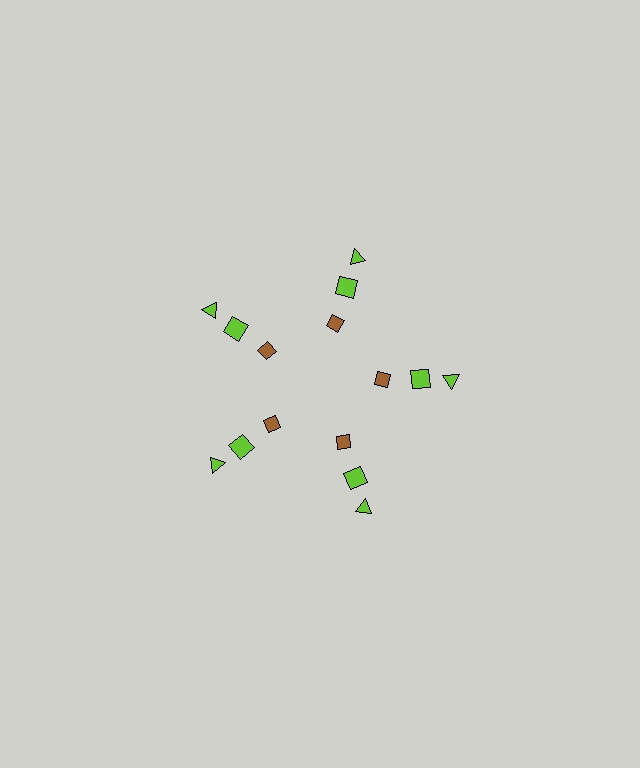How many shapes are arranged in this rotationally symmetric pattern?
There are 15 shapes, arranged in 5 groups of 3.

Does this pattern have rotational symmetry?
Yes, this pattern has 5-fold rotational symmetry. It looks the same after rotating 72 degrees around the center.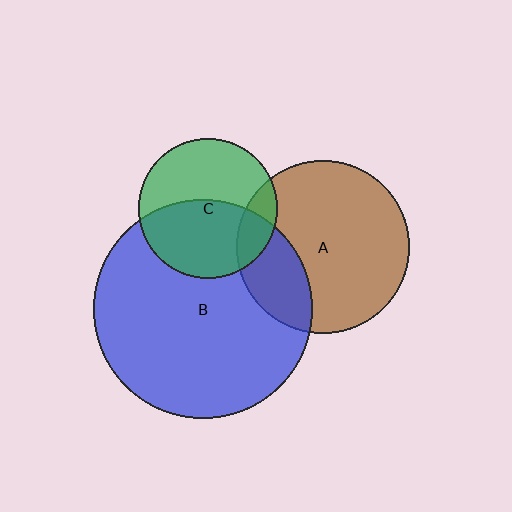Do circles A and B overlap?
Yes.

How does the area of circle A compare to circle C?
Approximately 1.5 times.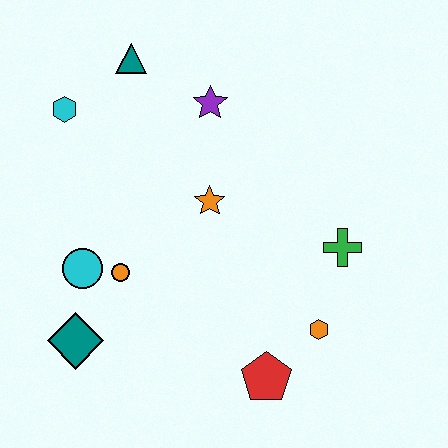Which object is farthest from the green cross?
The cyan hexagon is farthest from the green cross.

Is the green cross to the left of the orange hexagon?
No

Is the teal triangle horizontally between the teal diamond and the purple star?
Yes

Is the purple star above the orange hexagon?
Yes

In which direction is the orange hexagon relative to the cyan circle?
The orange hexagon is to the right of the cyan circle.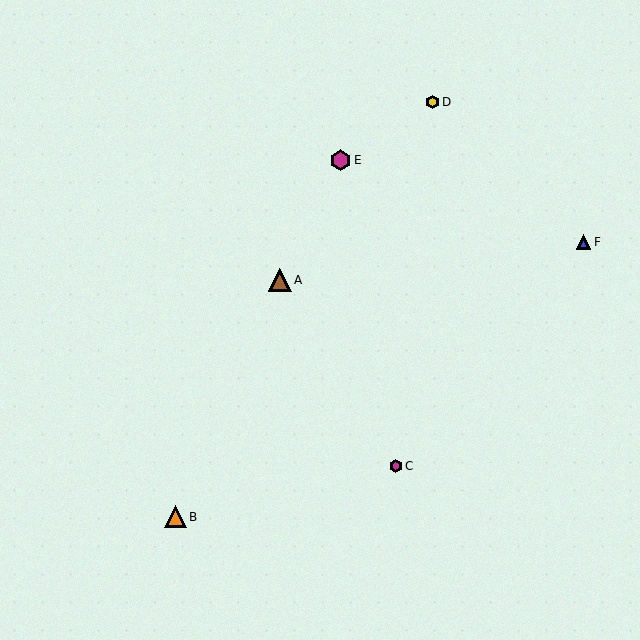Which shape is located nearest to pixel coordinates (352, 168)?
The magenta hexagon (labeled E) at (341, 160) is nearest to that location.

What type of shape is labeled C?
Shape C is a magenta hexagon.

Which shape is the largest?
The brown triangle (labeled A) is the largest.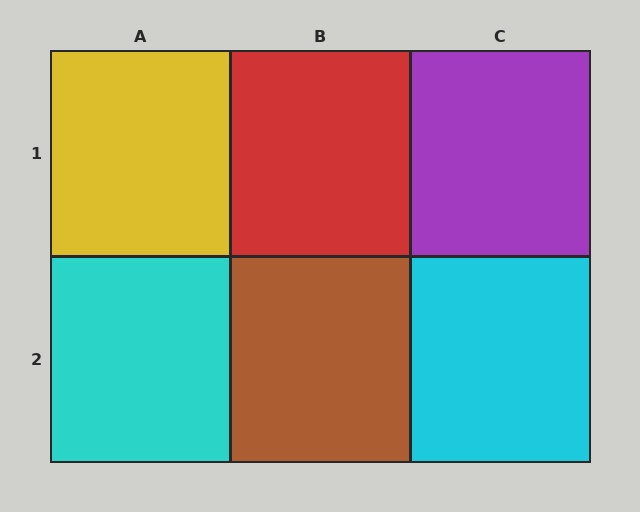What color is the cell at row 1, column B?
Red.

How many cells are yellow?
1 cell is yellow.